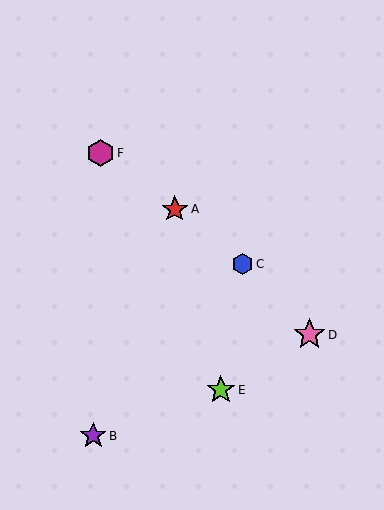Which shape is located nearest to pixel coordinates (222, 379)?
The lime star (labeled E) at (221, 390) is nearest to that location.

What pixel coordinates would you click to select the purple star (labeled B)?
Click at (93, 436) to select the purple star B.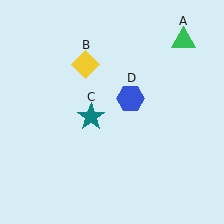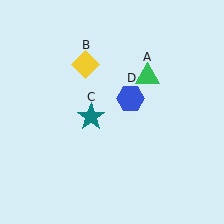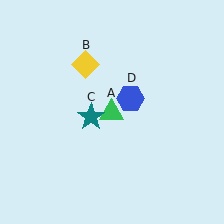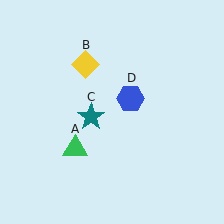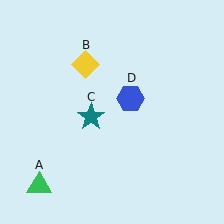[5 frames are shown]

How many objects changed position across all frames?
1 object changed position: green triangle (object A).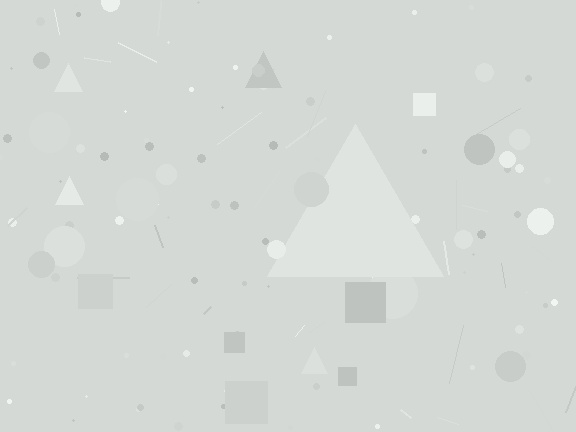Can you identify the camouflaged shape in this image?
The camouflaged shape is a triangle.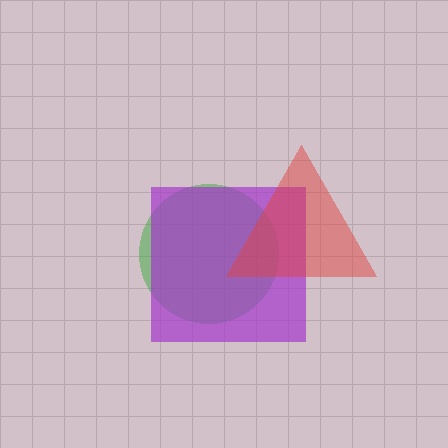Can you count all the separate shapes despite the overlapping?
Yes, there are 3 separate shapes.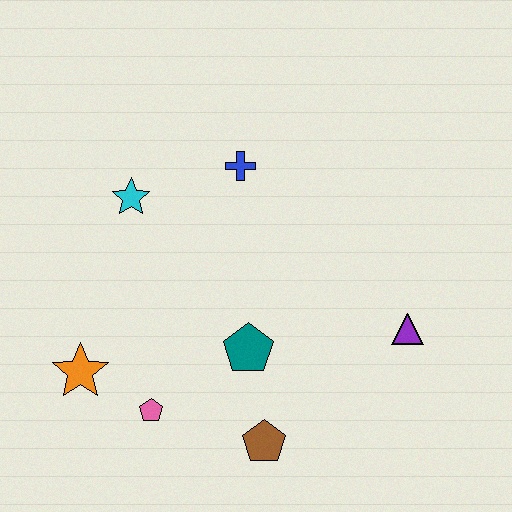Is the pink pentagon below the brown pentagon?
No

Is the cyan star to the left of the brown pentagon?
Yes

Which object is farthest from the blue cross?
The brown pentagon is farthest from the blue cross.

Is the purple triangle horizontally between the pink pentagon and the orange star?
No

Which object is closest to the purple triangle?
The teal pentagon is closest to the purple triangle.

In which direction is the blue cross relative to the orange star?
The blue cross is above the orange star.